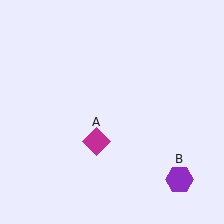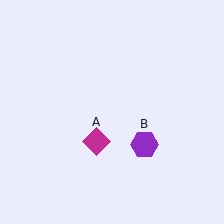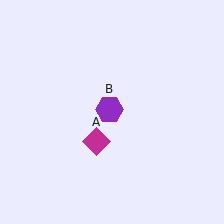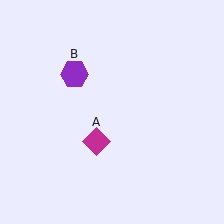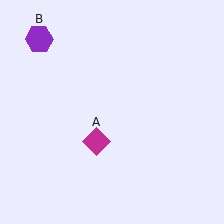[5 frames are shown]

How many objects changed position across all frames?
1 object changed position: purple hexagon (object B).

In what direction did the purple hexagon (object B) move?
The purple hexagon (object B) moved up and to the left.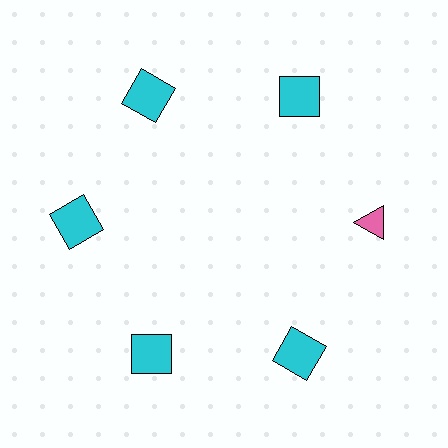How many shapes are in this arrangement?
There are 6 shapes arranged in a ring pattern.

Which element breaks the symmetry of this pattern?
The pink triangle at roughly the 3 o'clock position breaks the symmetry. All other shapes are cyan squares.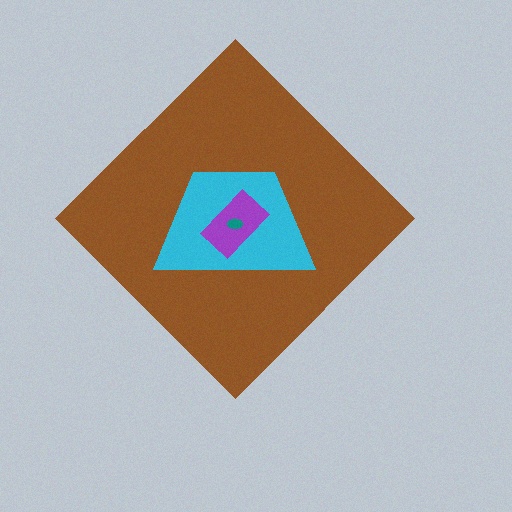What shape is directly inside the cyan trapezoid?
The purple rectangle.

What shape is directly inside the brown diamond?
The cyan trapezoid.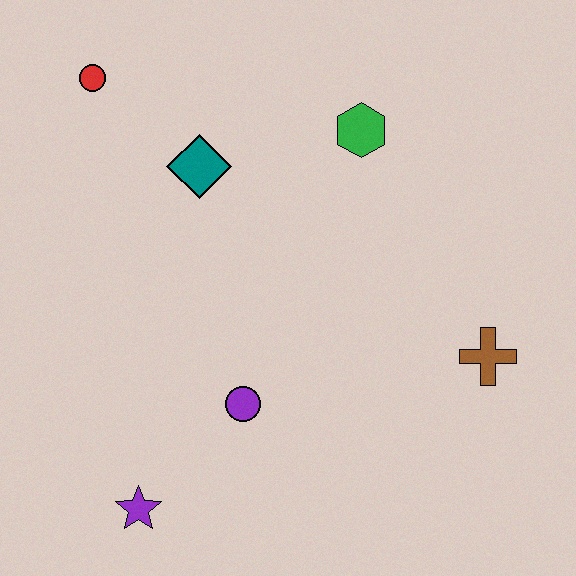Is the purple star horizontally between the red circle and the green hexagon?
Yes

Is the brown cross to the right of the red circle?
Yes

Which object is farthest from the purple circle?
The red circle is farthest from the purple circle.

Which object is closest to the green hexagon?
The teal diamond is closest to the green hexagon.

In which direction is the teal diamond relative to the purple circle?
The teal diamond is above the purple circle.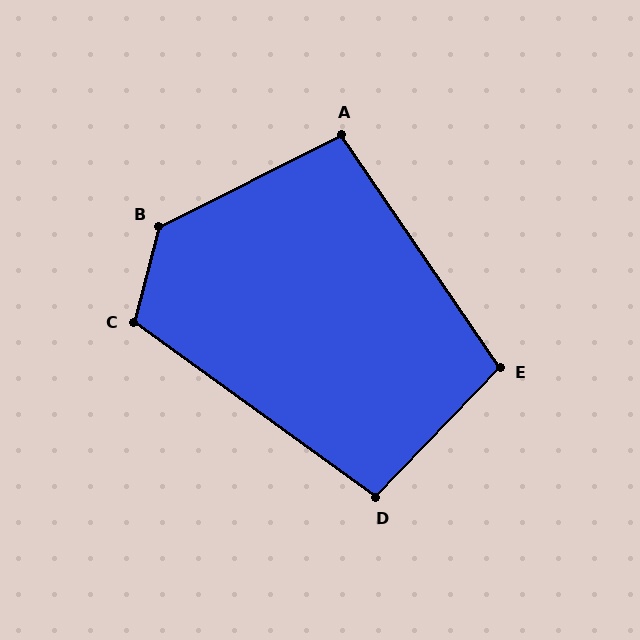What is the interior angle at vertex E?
Approximately 102 degrees (obtuse).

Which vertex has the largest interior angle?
B, at approximately 131 degrees.